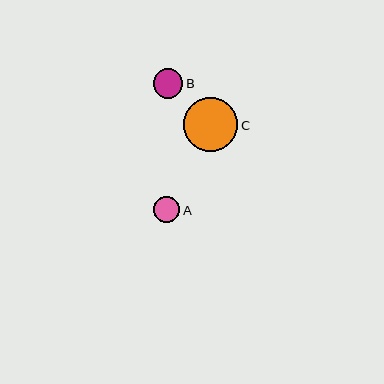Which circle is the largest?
Circle C is the largest with a size of approximately 54 pixels.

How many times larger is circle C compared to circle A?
Circle C is approximately 2.1 times the size of circle A.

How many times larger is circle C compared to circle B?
Circle C is approximately 1.9 times the size of circle B.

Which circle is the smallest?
Circle A is the smallest with a size of approximately 26 pixels.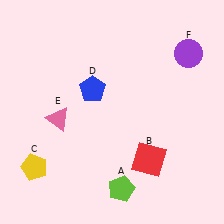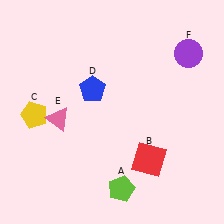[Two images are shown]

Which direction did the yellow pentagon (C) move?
The yellow pentagon (C) moved up.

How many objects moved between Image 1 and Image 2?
1 object moved between the two images.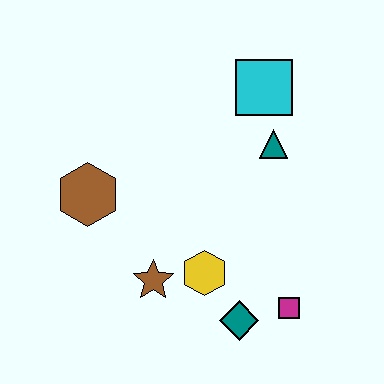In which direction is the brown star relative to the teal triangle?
The brown star is below the teal triangle.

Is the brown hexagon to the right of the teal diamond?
No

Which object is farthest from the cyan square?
The teal diamond is farthest from the cyan square.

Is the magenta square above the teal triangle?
No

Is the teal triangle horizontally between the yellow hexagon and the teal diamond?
No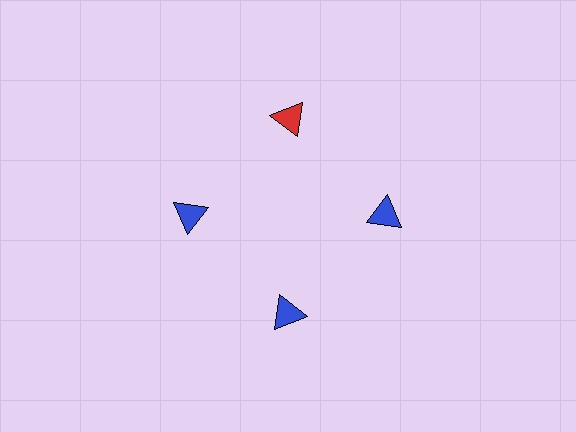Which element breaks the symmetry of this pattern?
The red triangle at roughly the 12 o'clock position breaks the symmetry. All other shapes are blue triangles.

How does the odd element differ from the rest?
It has a different color: red instead of blue.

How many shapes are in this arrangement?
There are 4 shapes arranged in a ring pattern.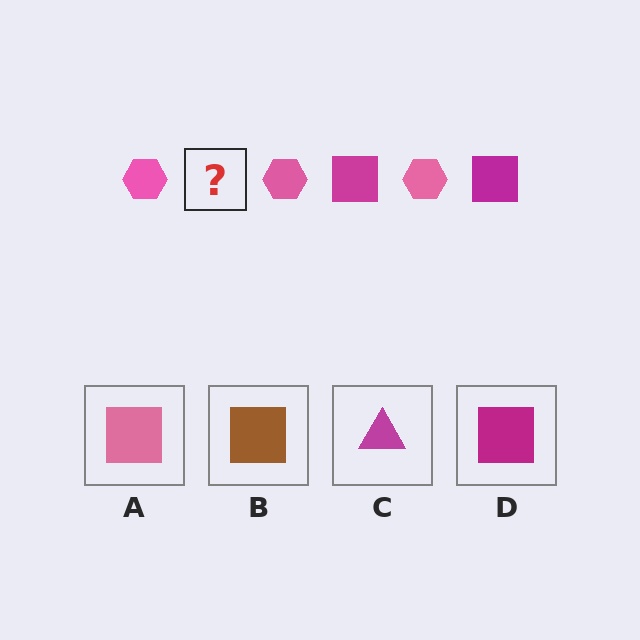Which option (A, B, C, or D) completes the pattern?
D.